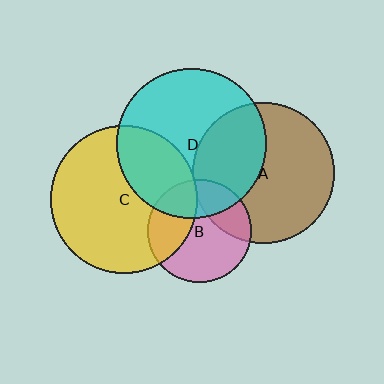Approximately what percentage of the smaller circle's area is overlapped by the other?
Approximately 40%.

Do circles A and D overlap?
Yes.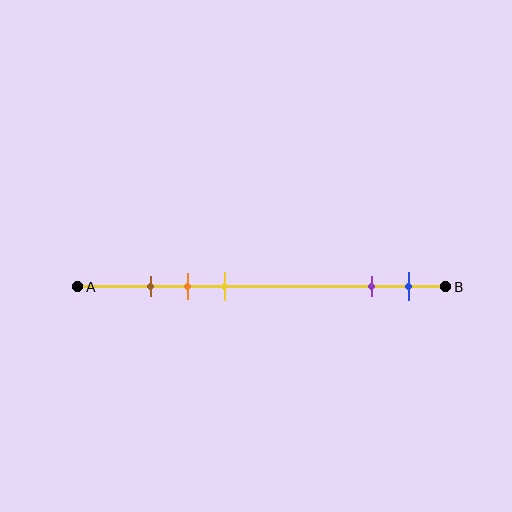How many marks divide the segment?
There are 5 marks dividing the segment.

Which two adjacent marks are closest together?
The brown and orange marks are the closest adjacent pair.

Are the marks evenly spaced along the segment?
No, the marks are not evenly spaced.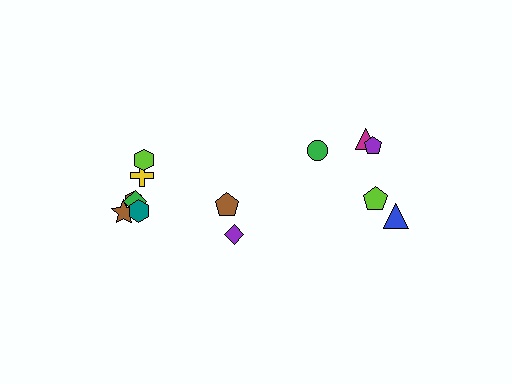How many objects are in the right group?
There are 5 objects.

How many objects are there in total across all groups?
There are 13 objects.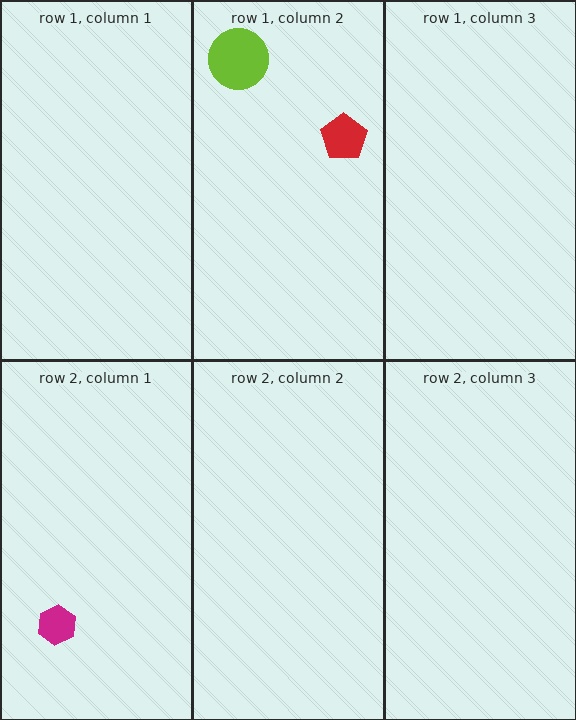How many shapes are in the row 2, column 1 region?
1.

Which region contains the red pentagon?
The row 1, column 2 region.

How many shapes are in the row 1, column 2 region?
2.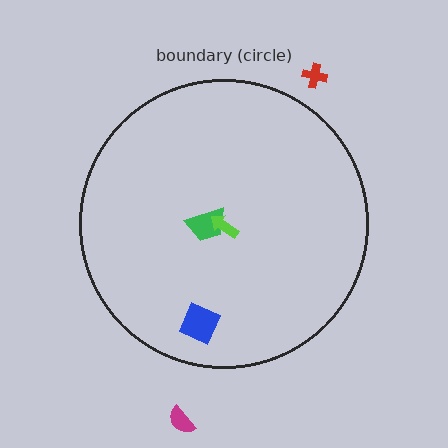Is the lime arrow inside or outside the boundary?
Inside.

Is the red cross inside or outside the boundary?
Outside.